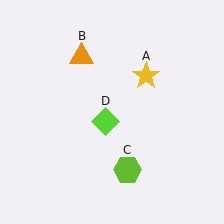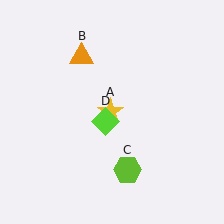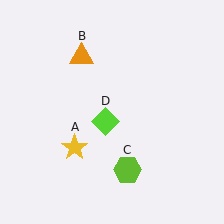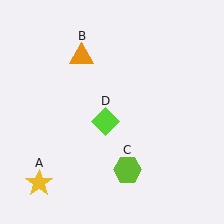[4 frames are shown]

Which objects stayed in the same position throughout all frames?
Orange triangle (object B) and lime hexagon (object C) and lime diamond (object D) remained stationary.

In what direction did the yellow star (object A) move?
The yellow star (object A) moved down and to the left.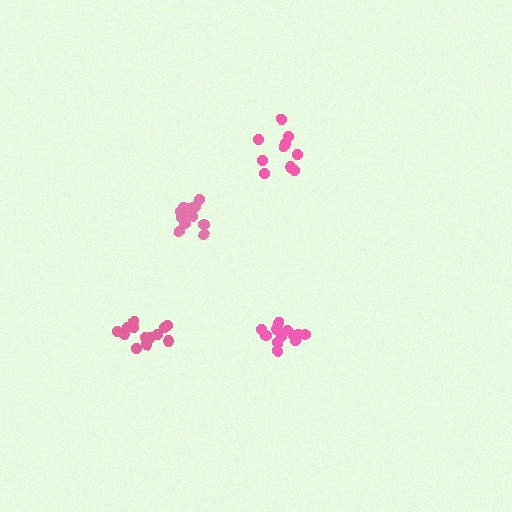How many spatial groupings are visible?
There are 4 spatial groupings.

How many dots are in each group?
Group 1: 12 dots, Group 2: 13 dots, Group 3: 10 dots, Group 4: 15 dots (50 total).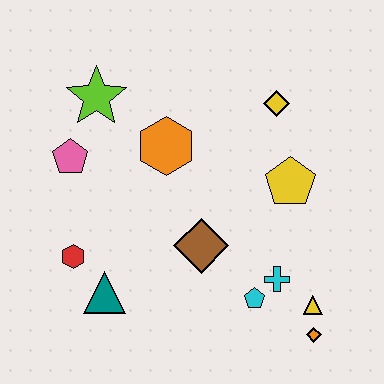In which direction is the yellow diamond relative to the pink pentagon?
The yellow diamond is to the right of the pink pentagon.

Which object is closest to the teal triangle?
The red hexagon is closest to the teal triangle.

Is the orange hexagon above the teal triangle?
Yes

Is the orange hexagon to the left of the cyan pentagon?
Yes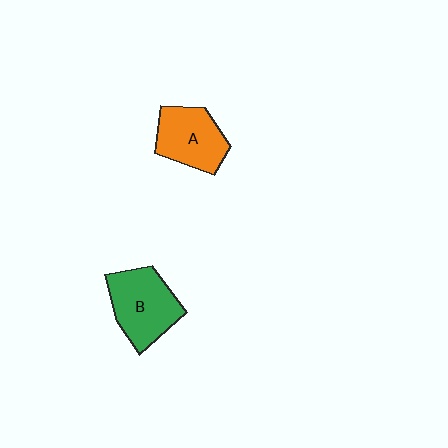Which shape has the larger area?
Shape B (green).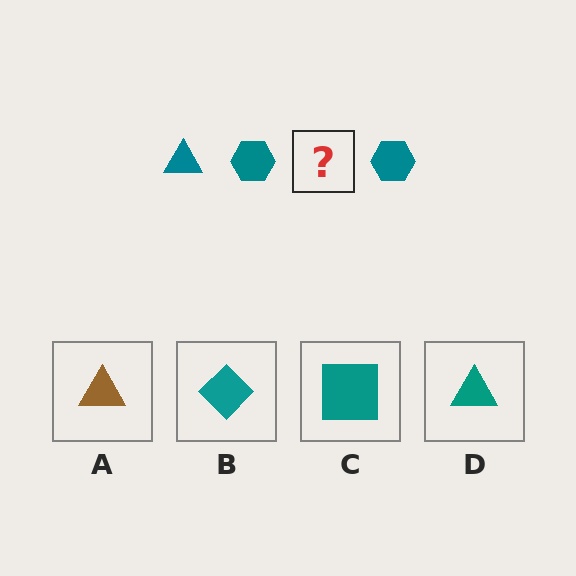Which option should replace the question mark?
Option D.